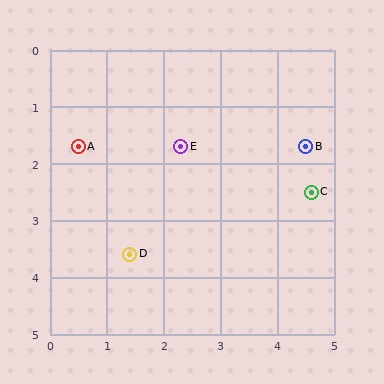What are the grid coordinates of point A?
Point A is at approximately (0.5, 1.7).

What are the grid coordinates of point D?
Point D is at approximately (1.4, 3.6).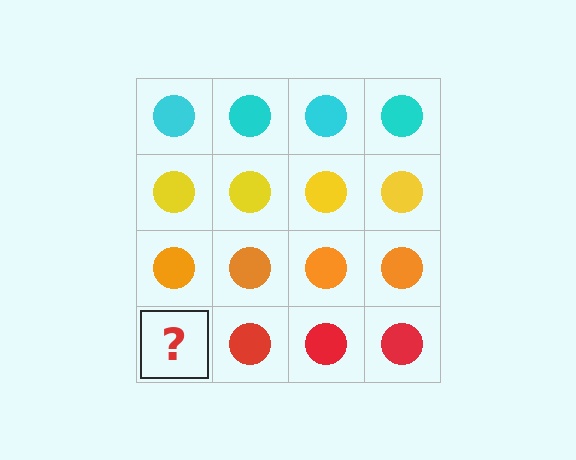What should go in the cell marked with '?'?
The missing cell should contain a red circle.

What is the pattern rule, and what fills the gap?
The rule is that each row has a consistent color. The gap should be filled with a red circle.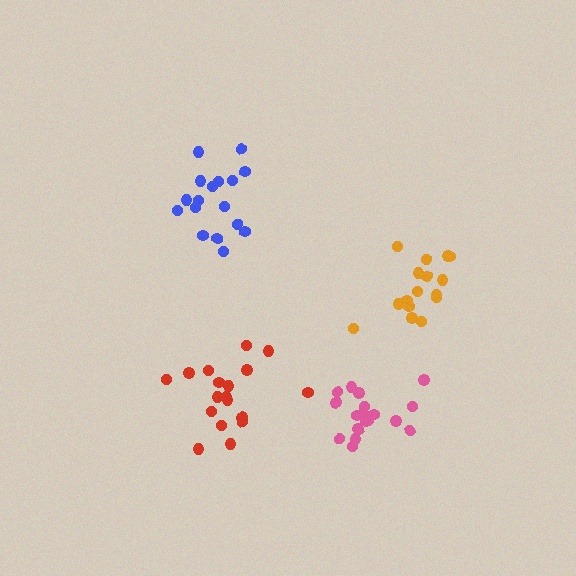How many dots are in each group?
Group 1: 16 dots, Group 2: 17 dots, Group 3: 18 dots, Group 4: 19 dots (70 total).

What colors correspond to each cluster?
The clusters are colored: orange, blue, red, pink.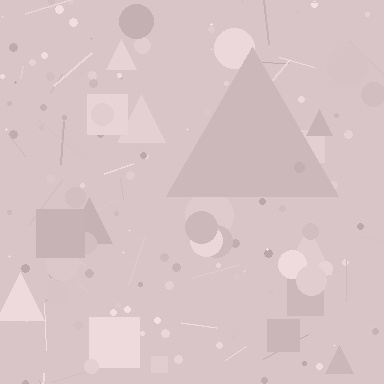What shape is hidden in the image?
A triangle is hidden in the image.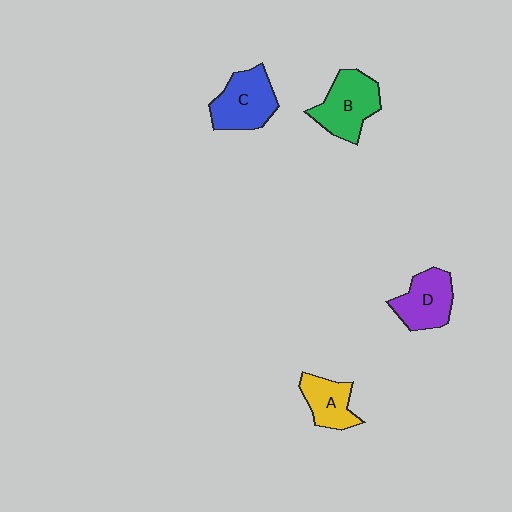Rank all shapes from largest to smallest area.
From largest to smallest: B (green), C (blue), D (purple), A (yellow).